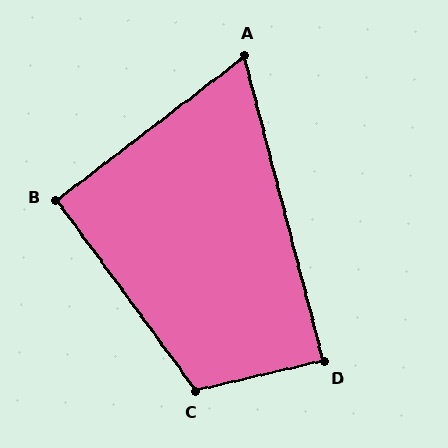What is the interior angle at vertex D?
Approximately 89 degrees (approximately right).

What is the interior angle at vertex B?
Approximately 91 degrees (approximately right).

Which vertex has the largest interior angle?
C, at approximately 113 degrees.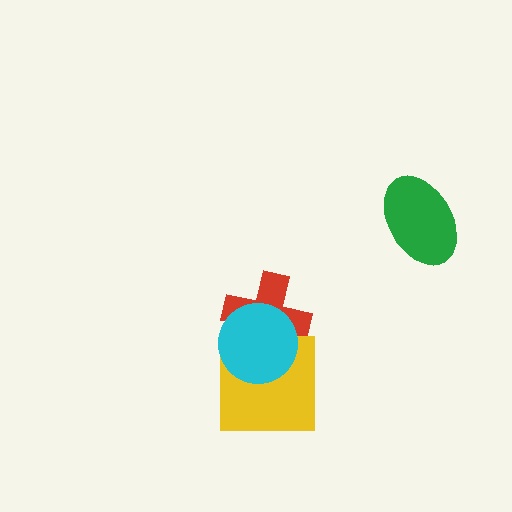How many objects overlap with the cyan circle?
2 objects overlap with the cyan circle.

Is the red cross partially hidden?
Yes, it is partially covered by another shape.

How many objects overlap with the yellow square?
2 objects overlap with the yellow square.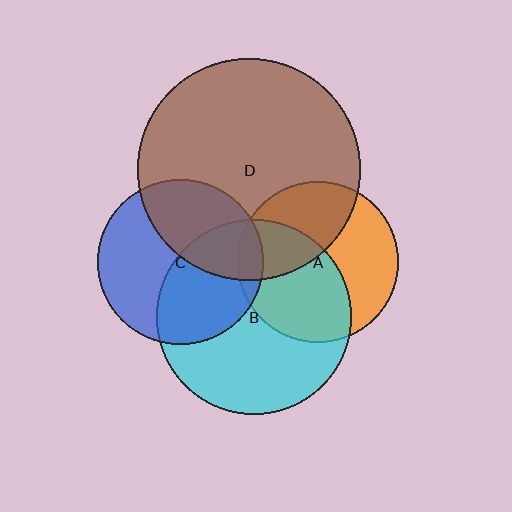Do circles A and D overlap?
Yes.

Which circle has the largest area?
Circle D (brown).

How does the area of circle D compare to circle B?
Approximately 1.3 times.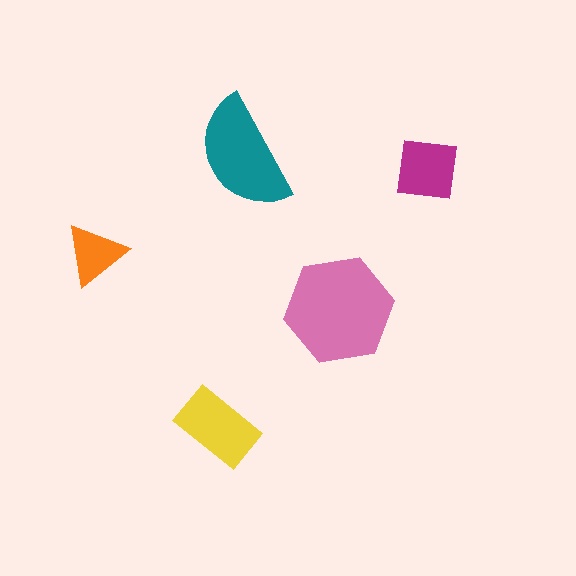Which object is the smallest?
The orange triangle.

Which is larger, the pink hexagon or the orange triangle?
The pink hexagon.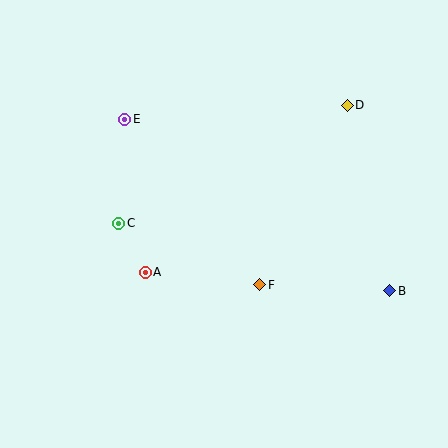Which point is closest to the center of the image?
Point F at (260, 285) is closest to the center.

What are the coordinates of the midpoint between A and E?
The midpoint between A and E is at (135, 196).